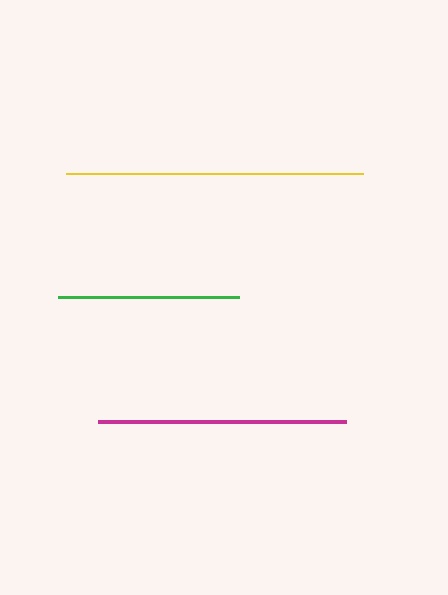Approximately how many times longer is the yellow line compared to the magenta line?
The yellow line is approximately 1.2 times the length of the magenta line.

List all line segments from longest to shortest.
From longest to shortest: yellow, magenta, green.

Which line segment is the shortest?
The green line is the shortest at approximately 181 pixels.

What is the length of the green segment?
The green segment is approximately 181 pixels long.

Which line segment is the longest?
The yellow line is the longest at approximately 297 pixels.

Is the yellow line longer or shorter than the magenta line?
The yellow line is longer than the magenta line.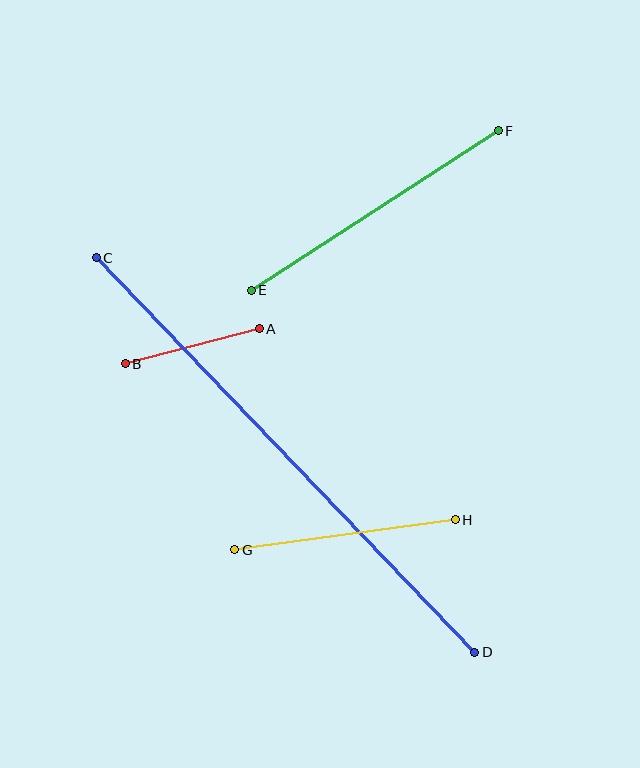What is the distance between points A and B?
The distance is approximately 139 pixels.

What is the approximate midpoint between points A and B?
The midpoint is at approximately (192, 346) pixels.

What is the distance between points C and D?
The distance is approximately 547 pixels.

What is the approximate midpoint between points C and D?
The midpoint is at approximately (286, 455) pixels.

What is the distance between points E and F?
The distance is approximately 294 pixels.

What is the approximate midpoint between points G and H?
The midpoint is at approximately (345, 535) pixels.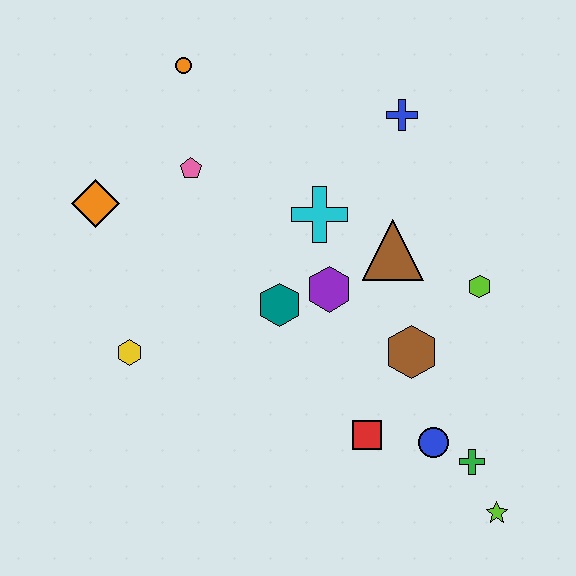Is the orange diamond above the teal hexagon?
Yes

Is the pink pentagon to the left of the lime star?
Yes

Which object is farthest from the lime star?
The orange circle is farthest from the lime star.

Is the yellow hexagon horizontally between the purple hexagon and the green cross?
No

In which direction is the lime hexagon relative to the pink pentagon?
The lime hexagon is to the right of the pink pentagon.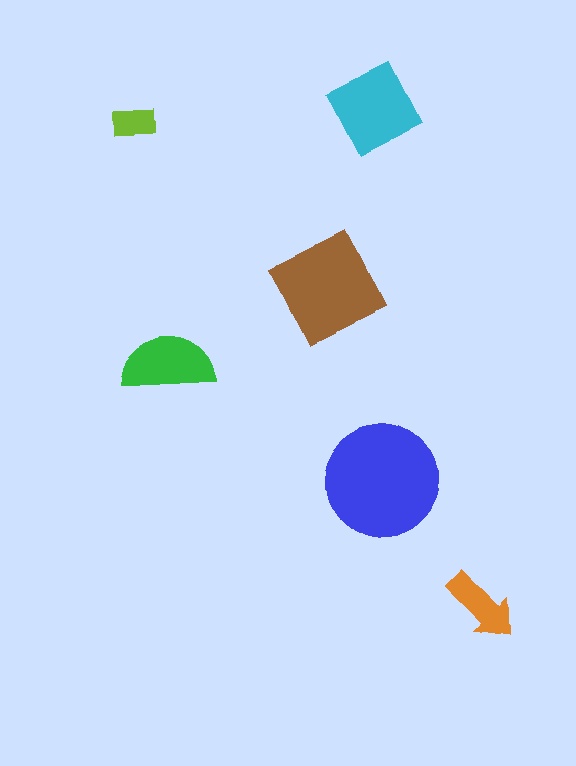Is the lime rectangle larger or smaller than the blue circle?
Smaller.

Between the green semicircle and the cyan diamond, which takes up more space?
The cyan diamond.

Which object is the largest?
The blue circle.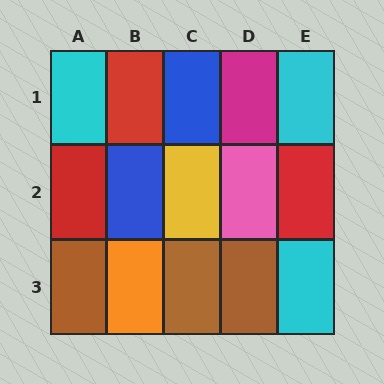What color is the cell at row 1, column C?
Blue.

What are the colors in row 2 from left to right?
Red, blue, yellow, pink, red.